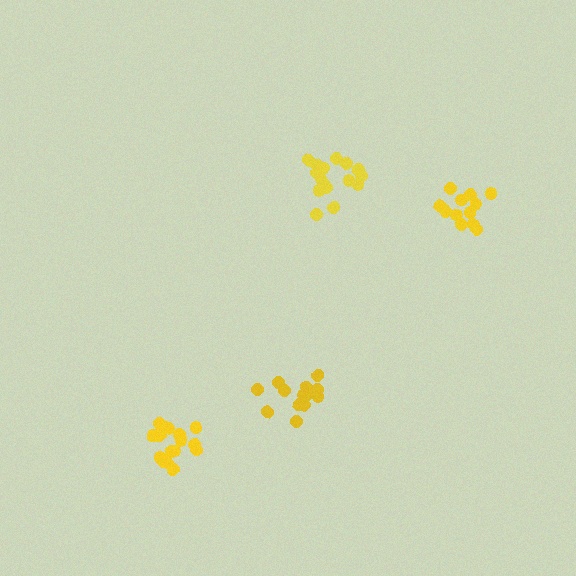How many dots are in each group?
Group 1: 13 dots, Group 2: 16 dots, Group 3: 12 dots, Group 4: 17 dots (58 total).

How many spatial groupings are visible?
There are 4 spatial groupings.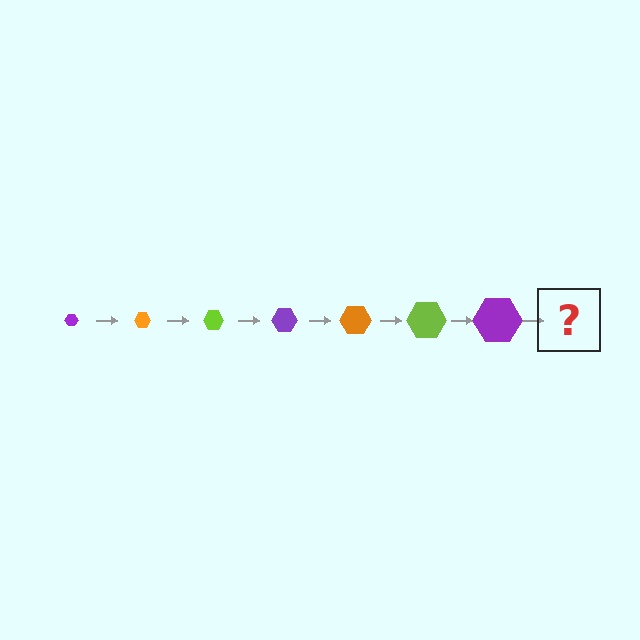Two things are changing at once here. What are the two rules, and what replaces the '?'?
The two rules are that the hexagon grows larger each step and the color cycles through purple, orange, and lime. The '?' should be an orange hexagon, larger than the previous one.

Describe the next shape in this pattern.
It should be an orange hexagon, larger than the previous one.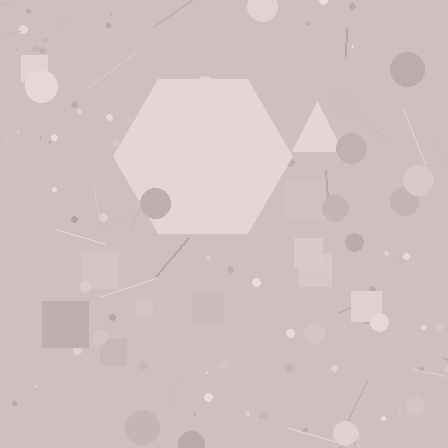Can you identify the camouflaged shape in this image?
The camouflaged shape is a hexagon.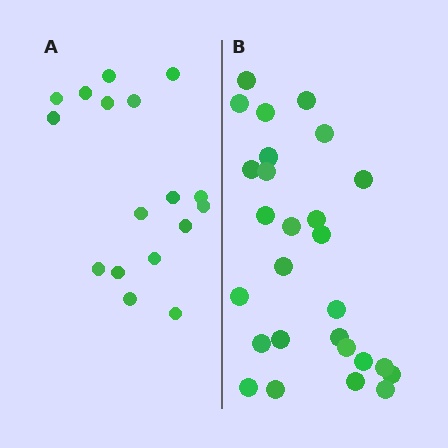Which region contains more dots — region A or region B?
Region B (the right region) has more dots.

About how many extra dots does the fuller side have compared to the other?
Region B has roughly 10 or so more dots than region A.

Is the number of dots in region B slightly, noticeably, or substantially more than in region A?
Region B has substantially more. The ratio is roughly 1.6 to 1.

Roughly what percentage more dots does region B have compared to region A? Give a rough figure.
About 60% more.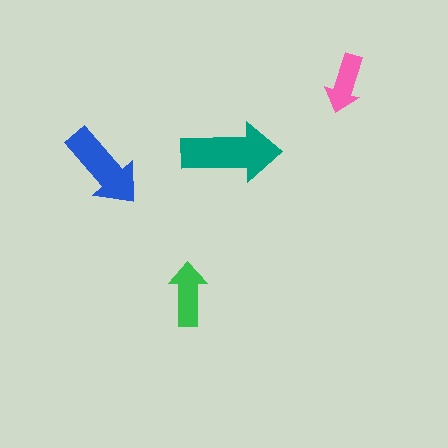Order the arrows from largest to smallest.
the teal one, the blue one, the green one, the pink one.